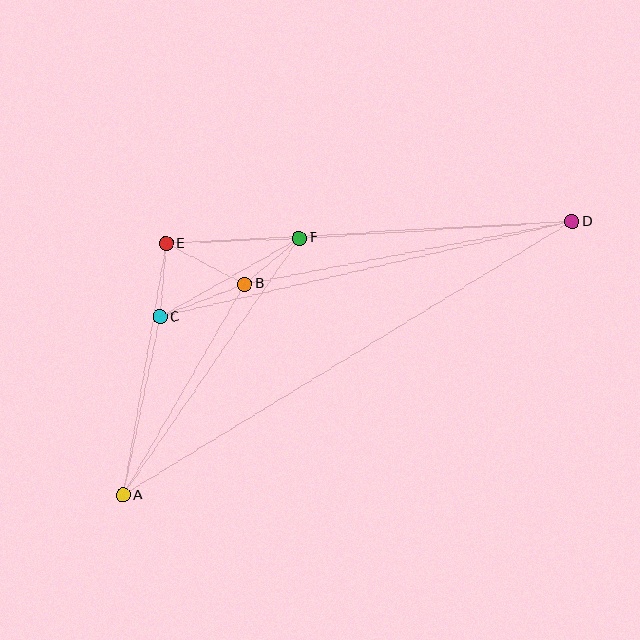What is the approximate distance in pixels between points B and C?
The distance between B and C is approximately 91 pixels.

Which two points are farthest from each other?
Points A and D are farthest from each other.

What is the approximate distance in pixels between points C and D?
The distance between C and D is approximately 423 pixels.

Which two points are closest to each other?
Points B and F are closest to each other.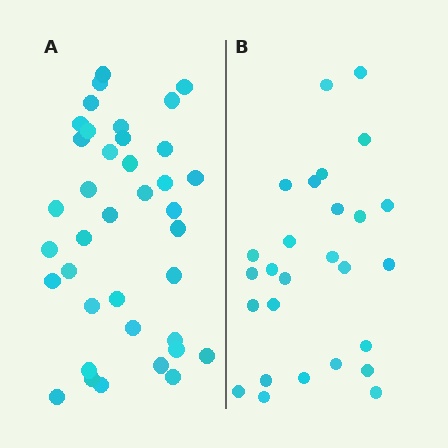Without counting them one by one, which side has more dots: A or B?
Region A (the left region) has more dots.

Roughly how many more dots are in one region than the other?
Region A has roughly 12 or so more dots than region B.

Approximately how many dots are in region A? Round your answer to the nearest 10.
About 40 dots. (The exact count is 38, which rounds to 40.)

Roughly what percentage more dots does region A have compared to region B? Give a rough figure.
About 40% more.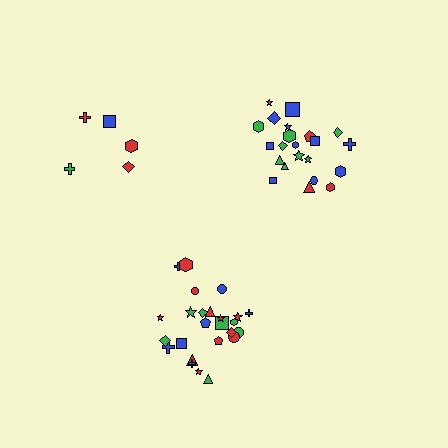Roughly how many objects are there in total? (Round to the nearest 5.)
Roughly 50 objects in total.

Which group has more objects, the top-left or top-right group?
The top-right group.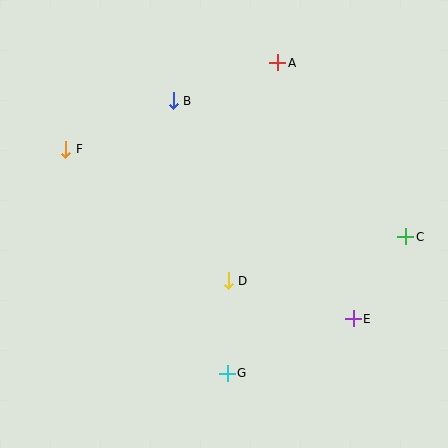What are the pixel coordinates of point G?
Point G is at (227, 373).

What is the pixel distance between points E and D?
The distance between E and D is 131 pixels.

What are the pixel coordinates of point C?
Point C is at (406, 237).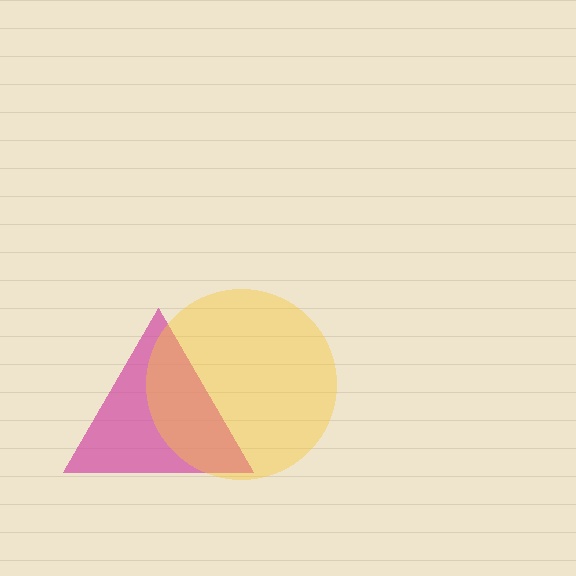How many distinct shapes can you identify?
There are 2 distinct shapes: a magenta triangle, a yellow circle.